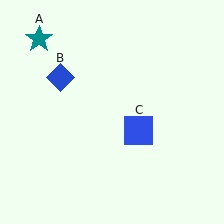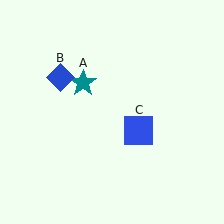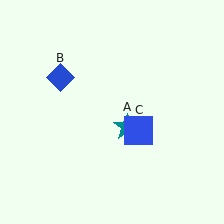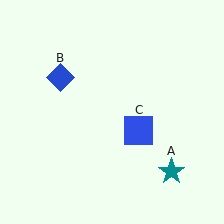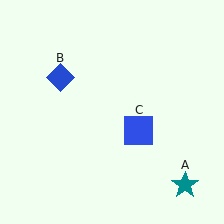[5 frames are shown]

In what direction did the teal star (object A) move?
The teal star (object A) moved down and to the right.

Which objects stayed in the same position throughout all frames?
Blue diamond (object B) and blue square (object C) remained stationary.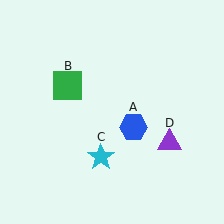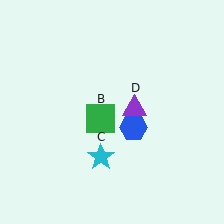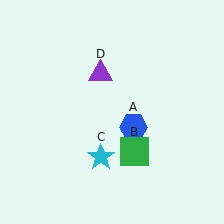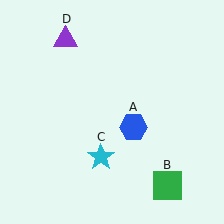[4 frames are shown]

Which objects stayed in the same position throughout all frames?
Blue hexagon (object A) and cyan star (object C) remained stationary.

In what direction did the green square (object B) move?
The green square (object B) moved down and to the right.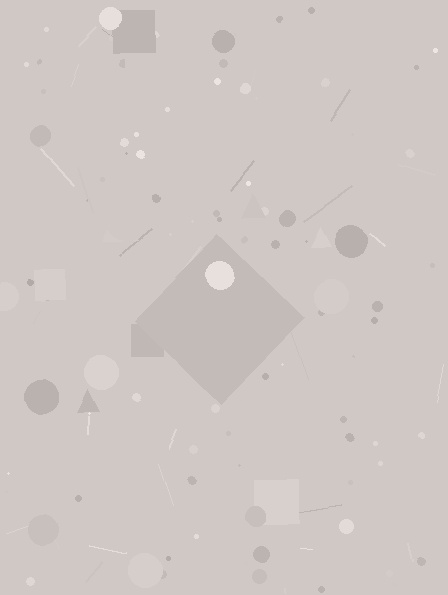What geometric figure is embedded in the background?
A diamond is embedded in the background.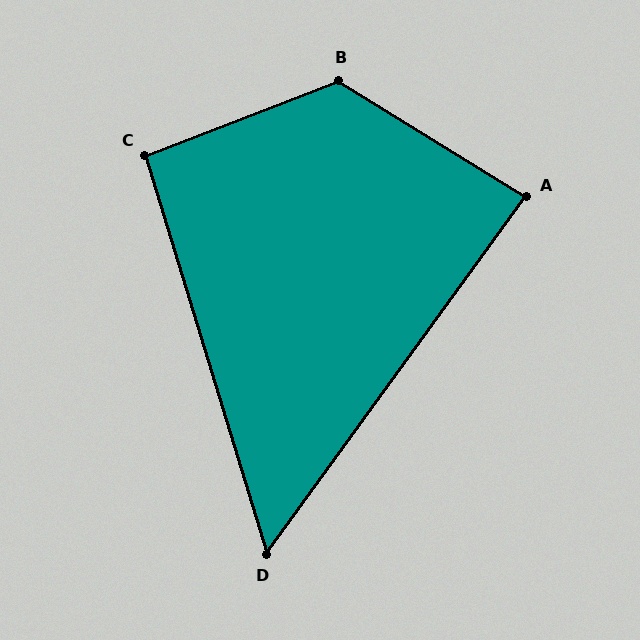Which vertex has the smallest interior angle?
D, at approximately 53 degrees.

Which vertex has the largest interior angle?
B, at approximately 127 degrees.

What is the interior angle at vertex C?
Approximately 94 degrees (approximately right).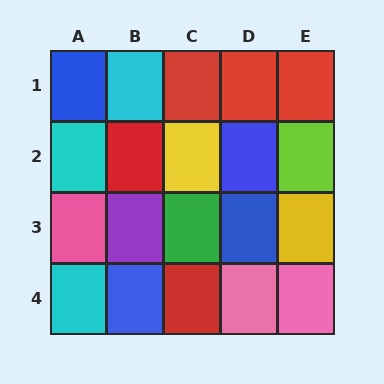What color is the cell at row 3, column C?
Green.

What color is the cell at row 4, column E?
Pink.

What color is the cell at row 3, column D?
Blue.